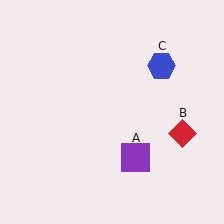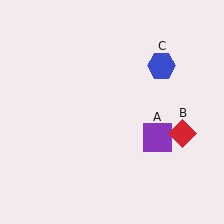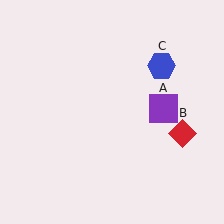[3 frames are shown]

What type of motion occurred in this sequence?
The purple square (object A) rotated counterclockwise around the center of the scene.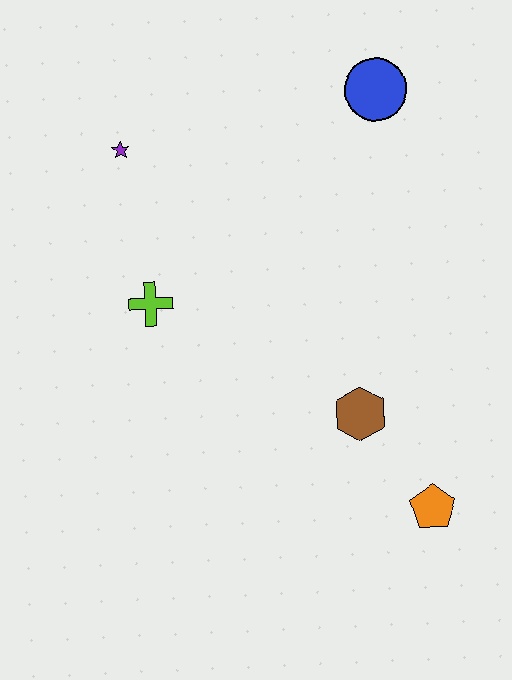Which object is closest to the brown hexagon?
The orange pentagon is closest to the brown hexagon.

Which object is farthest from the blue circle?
The orange pentagon is farthest from the blue circle.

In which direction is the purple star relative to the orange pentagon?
The purple star is above the orange pentagon.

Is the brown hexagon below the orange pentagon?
No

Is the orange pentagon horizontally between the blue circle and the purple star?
No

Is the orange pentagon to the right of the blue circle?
Yes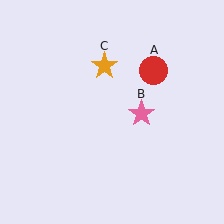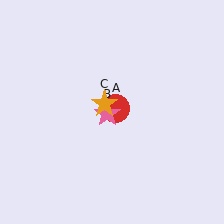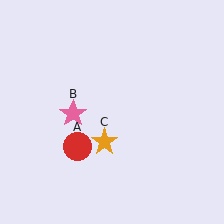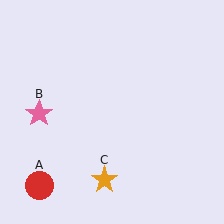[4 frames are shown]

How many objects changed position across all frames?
3 objects changed position: red circle (object A), pink star (object B), orange star (object C).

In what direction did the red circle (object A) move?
The red circle (object A) moved down and to the left.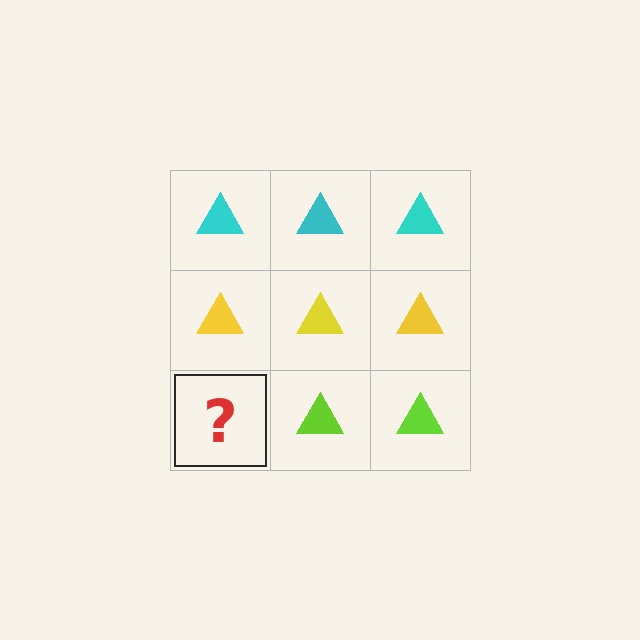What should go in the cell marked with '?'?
The missing cell should contain a lime triangle.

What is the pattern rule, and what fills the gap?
The rule is that each row has a consistent color. The gap should be filled with a lime triangle.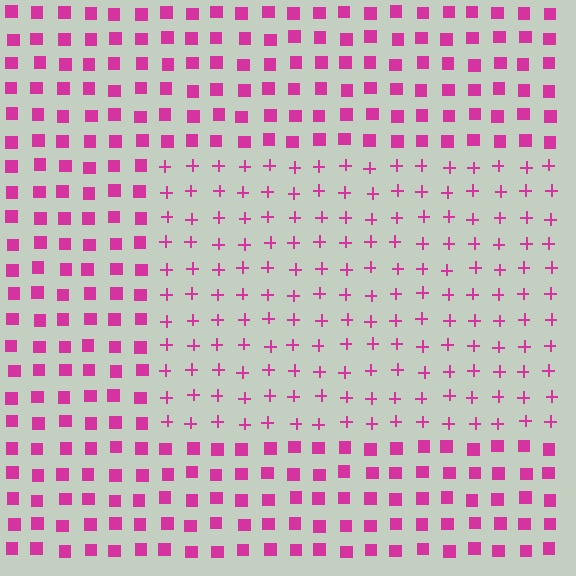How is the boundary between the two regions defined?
The boundary is defined by a change in element shape: plus signs inside vs. squares outside. All elements share the same color and spacing.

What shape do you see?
I see a rectangle.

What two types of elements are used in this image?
The image uses plus signs inside the rectangle region and squares outside it.